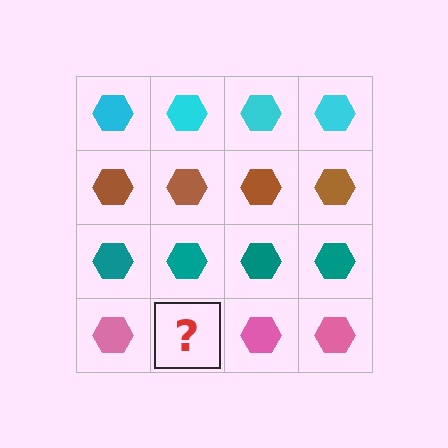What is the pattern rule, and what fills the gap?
The rule is that each row has a consistent color. The gap should be filled with a pink hexagon.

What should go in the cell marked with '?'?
The missing cell should contain a pink hexagon.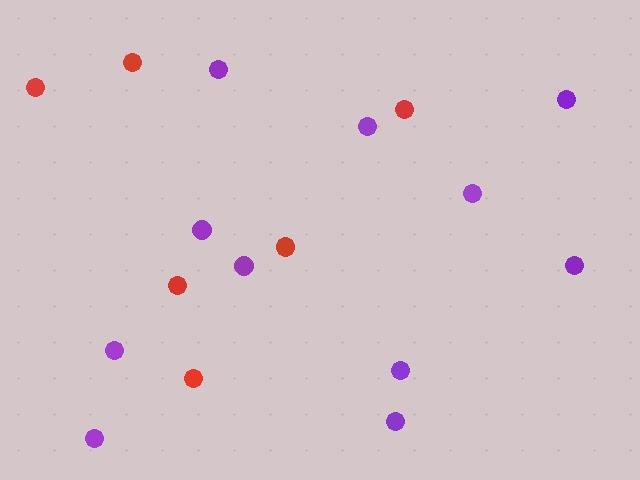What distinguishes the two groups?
There are 2 groups: one group of red circles (6) and one group of purple circles (11).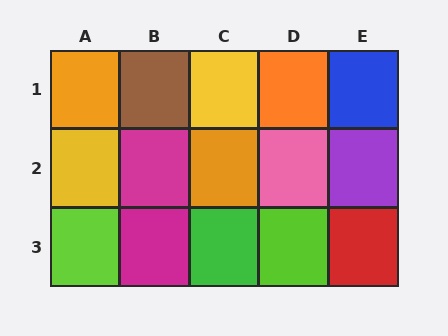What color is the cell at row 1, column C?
Yellow.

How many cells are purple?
1 cell is purple.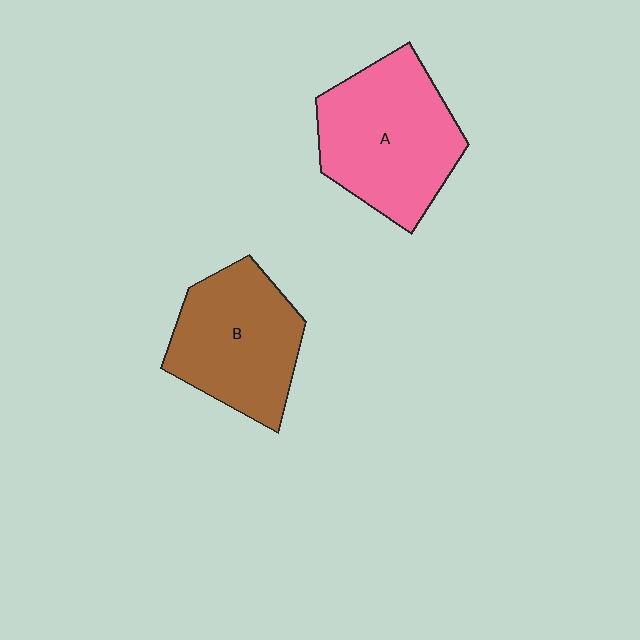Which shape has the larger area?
Shape A (pink).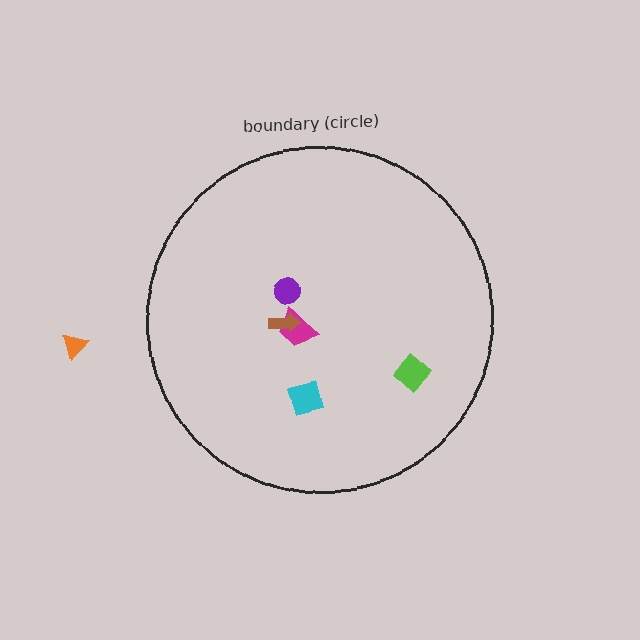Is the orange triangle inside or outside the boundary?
Outside.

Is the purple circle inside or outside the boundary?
Inside.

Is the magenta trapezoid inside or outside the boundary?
Inside.